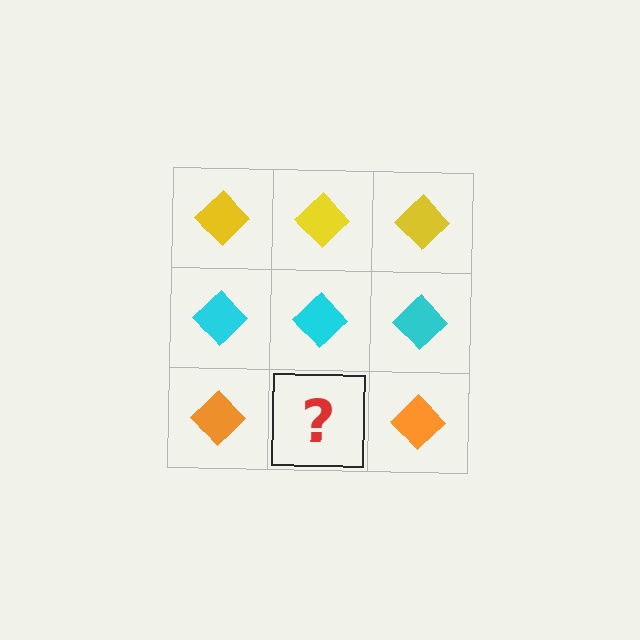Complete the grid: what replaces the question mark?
The question mark should be replaced with an orange diamond.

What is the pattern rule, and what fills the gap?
The rule is that each row has a consistent color. The gap should be filled with an orange diamond.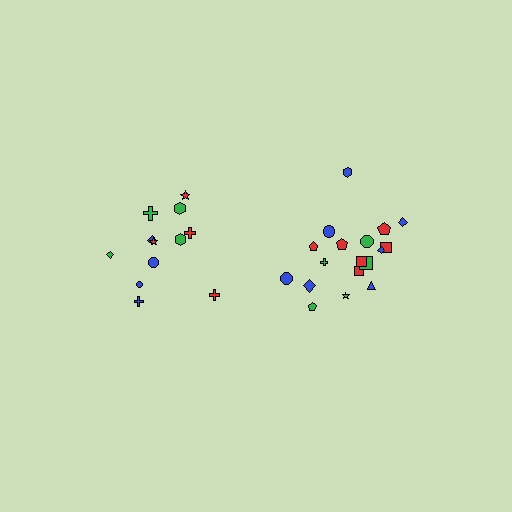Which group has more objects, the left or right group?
The right group.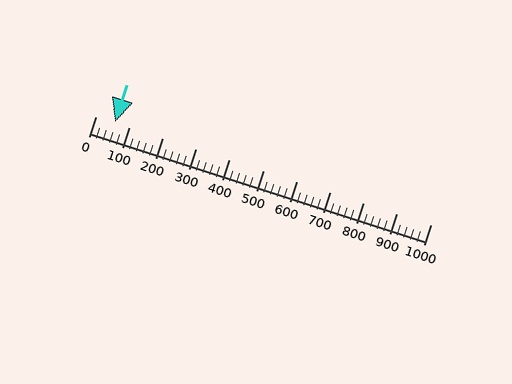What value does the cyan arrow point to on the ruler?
The cyan arrow points to approximately 57.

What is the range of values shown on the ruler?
The ruler shows values from 0 to 1000.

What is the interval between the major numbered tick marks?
The major tick marks are spaced 100 units apart.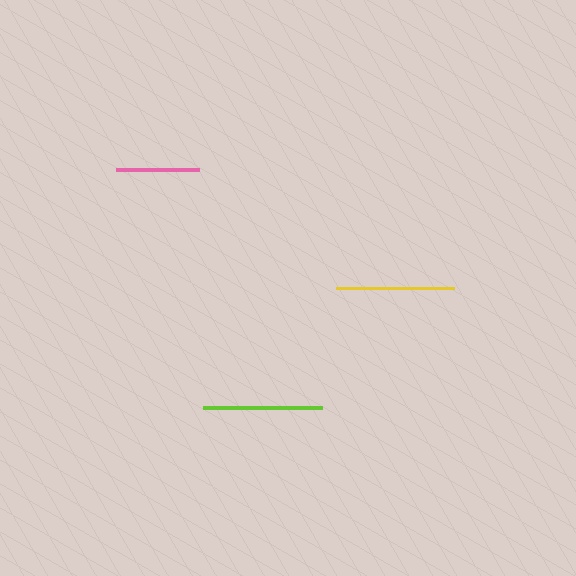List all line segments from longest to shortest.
From longest to shortest: lime, yellow, pink.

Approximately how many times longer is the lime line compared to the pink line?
The lime line is approximately 1.4 times the length of the pink line.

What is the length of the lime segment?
The lime segment is approximately 118 pixels long.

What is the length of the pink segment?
The pink segment is approximately 84 pixels long.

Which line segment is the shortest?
The pink line is the shortest at approximately 84 pixels.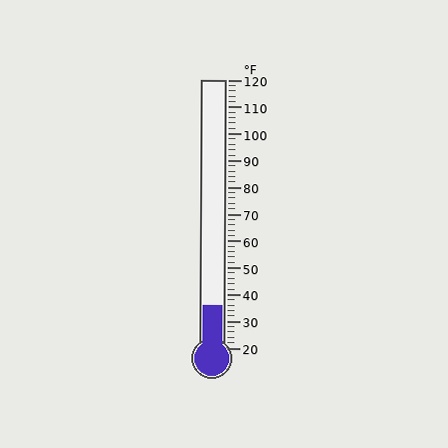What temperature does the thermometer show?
The thermometer shows approximately 36°F.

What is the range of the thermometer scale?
The thermometer scale ranges from 20°F to 120°F.